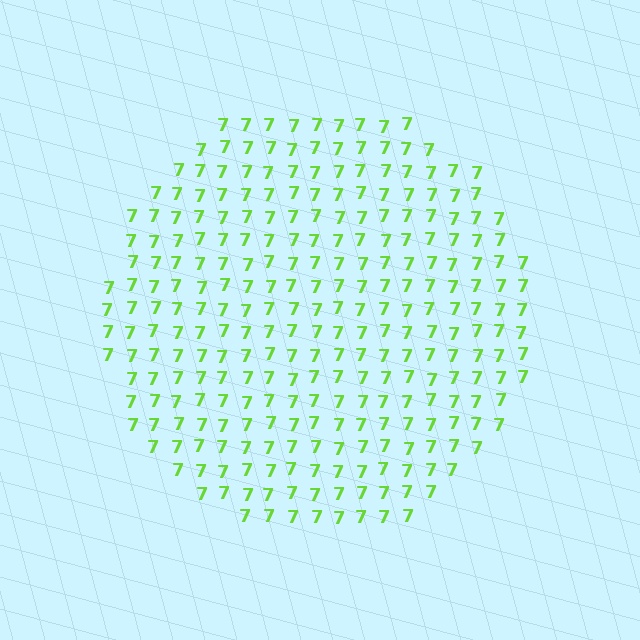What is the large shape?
The large shape is a circle.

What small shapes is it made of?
It is made of small digit 7's.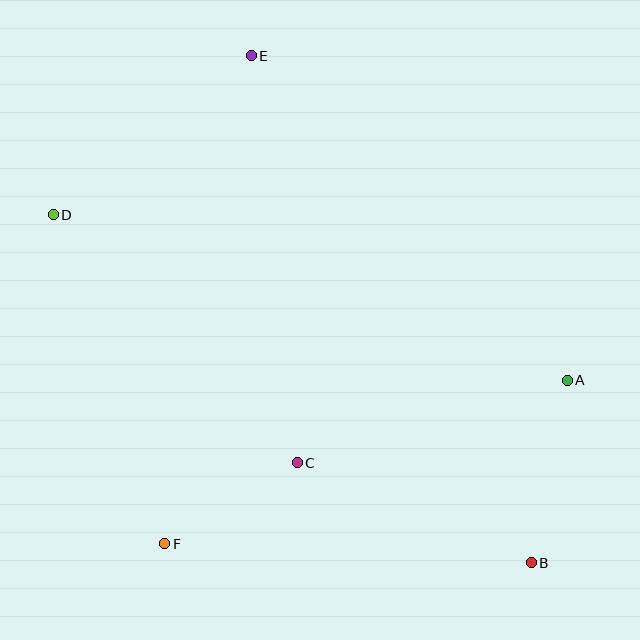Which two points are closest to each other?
Points C and F are closest to each other.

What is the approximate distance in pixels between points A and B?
The distance between A and B is approximately 186 pixels.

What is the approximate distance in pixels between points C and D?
The distance between C and D is approximately 348 pixels.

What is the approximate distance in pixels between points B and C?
The distance between B and C is approximately 254 pixels.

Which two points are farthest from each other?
Points B and D are farthest from each other.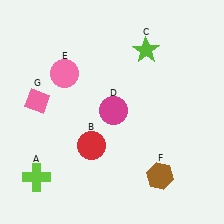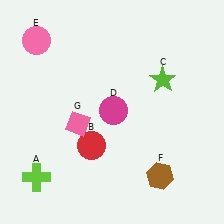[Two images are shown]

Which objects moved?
The objects that moved are: the lime star (C), the pink circle (E), the pink diamond (G).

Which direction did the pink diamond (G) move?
The pink diamond (G) moved right.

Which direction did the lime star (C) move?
The lime star (C) moved down.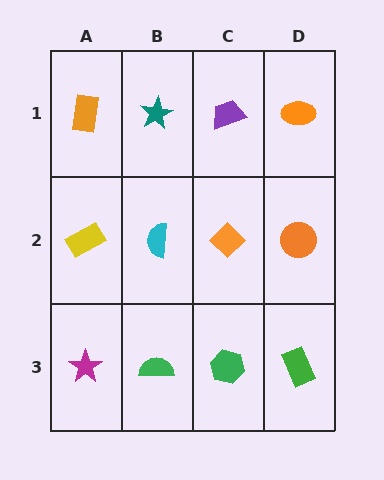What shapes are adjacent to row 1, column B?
A cyan semicircle (row 2, column B), an orange rectangle (row 1, column A), a purple trapezoid (row 1, column C).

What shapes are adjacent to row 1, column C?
An orange diamond (row 2, column C), a teal star (row 1, column B), an orange ellipse (row 1, column D).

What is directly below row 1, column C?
An orange diamond.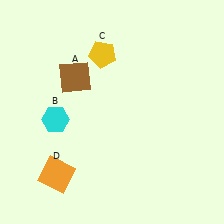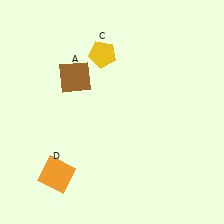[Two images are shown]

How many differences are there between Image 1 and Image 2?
There is 1 difference between the two images.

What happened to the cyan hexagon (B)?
The cyan hexagon (B) was removed in Image 2. It was in the bottom-left area of Image 1.